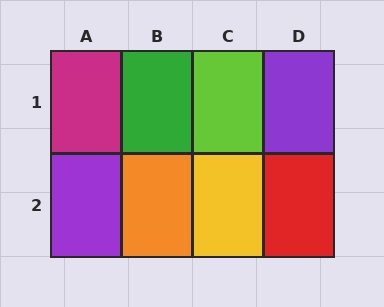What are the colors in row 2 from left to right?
Purple, orange, yellow, red.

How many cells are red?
1 cell is red.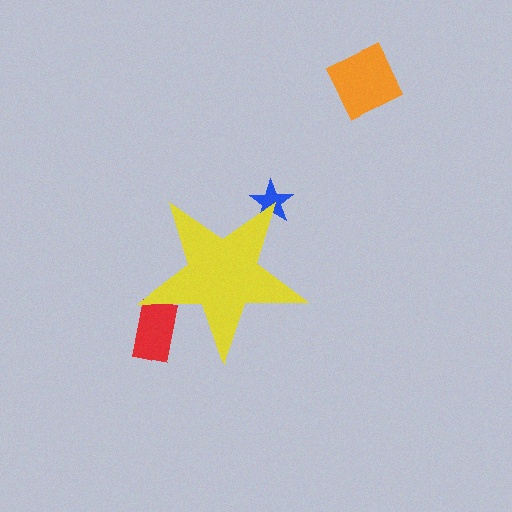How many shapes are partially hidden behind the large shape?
2 shapes are partially hidden.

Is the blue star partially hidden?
Yes, the blue star is partially hidden behind the yellow star.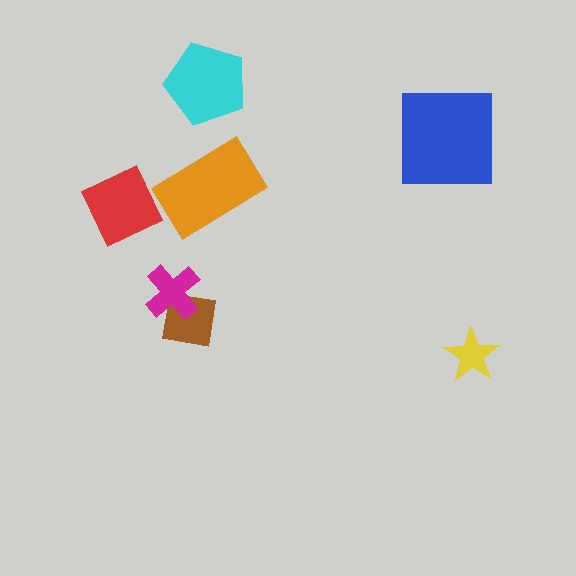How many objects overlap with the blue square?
0 objects overlap with the blue square.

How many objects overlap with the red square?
0 objects overlap with the red square.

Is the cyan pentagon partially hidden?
No, no other shape covers it.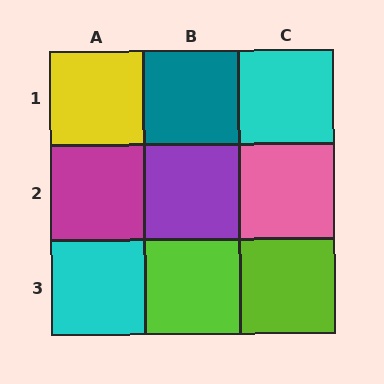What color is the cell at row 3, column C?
Lime.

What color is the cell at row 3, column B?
Lime.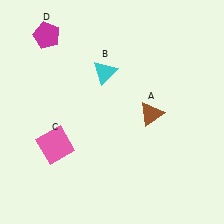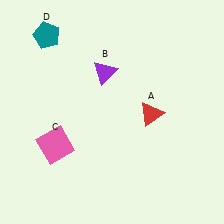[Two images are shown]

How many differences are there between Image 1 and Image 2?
There are 3 differences between the two images.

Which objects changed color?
A changed from brown to red. B changed from cyan to purple. D changed from magenta to teal.